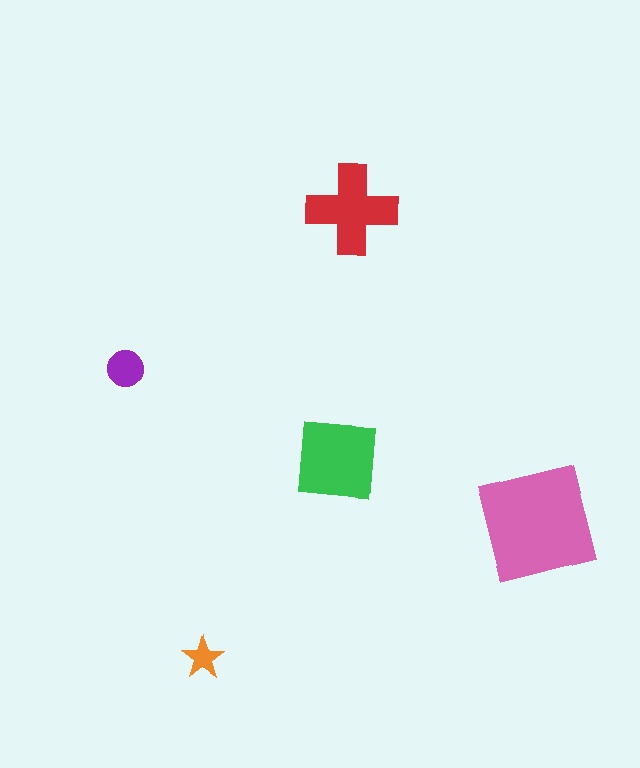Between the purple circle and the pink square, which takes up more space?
The pink square.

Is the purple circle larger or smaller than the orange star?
Larger.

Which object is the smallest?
The orange star.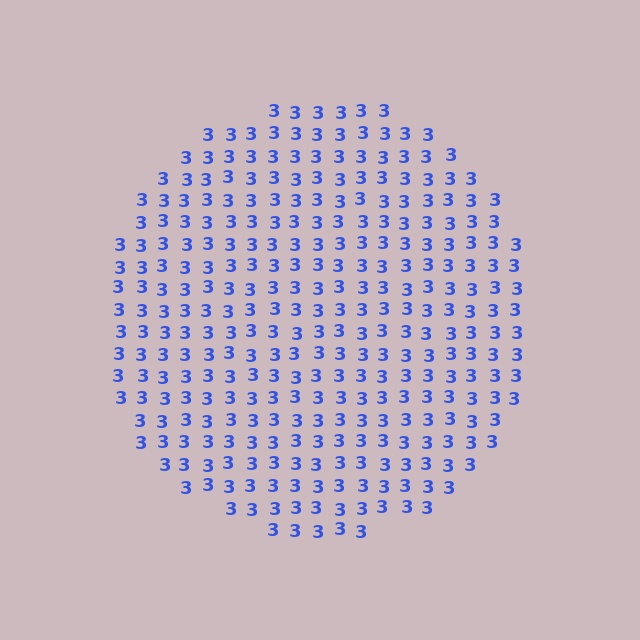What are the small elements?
The small elements are digit 3's.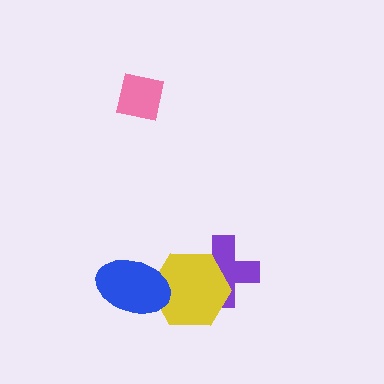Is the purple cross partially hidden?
Yes, it is partially covered by another shape.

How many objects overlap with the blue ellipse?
1 object overlaps with the blue ellipse.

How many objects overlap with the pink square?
0 objects overlap with the pink square.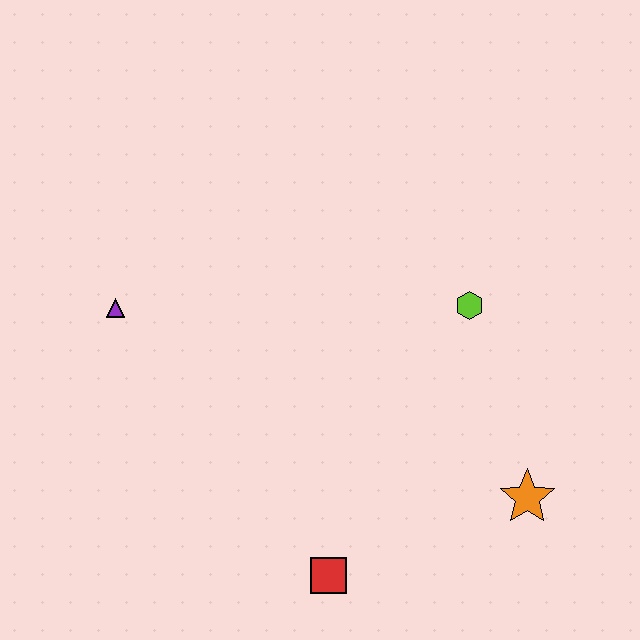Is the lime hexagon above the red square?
Yes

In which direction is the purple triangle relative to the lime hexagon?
The purple triangle is to the left of the lime hexagon.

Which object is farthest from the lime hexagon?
The purple triangle is farthest from the lime hexagon.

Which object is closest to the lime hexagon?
The orange star is closest to the lime hexagon.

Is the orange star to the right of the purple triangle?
Yes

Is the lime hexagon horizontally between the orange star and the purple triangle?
Yes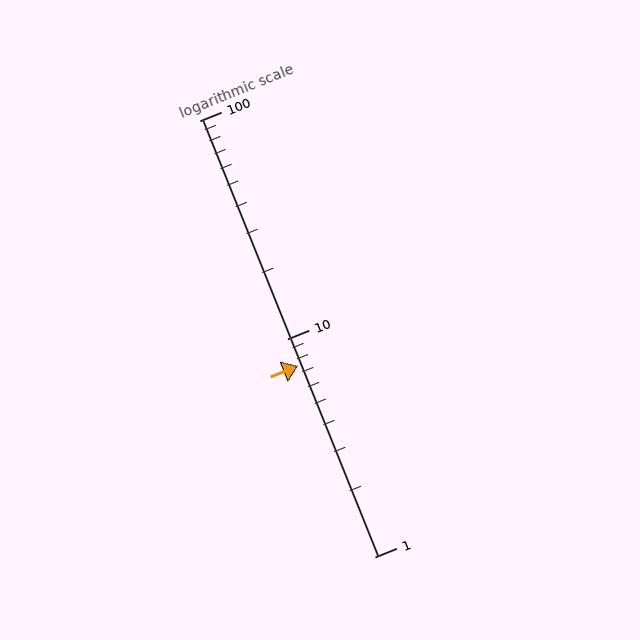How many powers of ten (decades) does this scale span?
The scale spans 2 decades, from 1 to 100.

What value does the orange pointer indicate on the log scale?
The pointer indicates approximately 7.5.